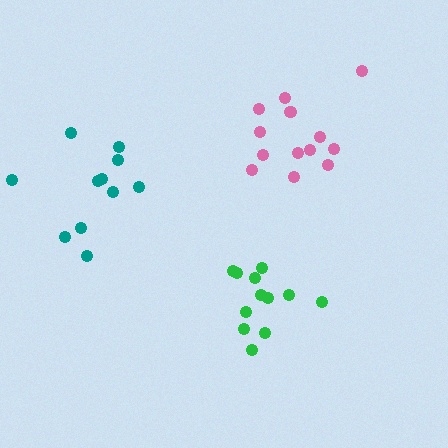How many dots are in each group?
Group 1: 12 dots, Group 2: 13 dots, Group 3: 11 dots (36 total).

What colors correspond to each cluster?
The clusters are colored: green, pink, teal.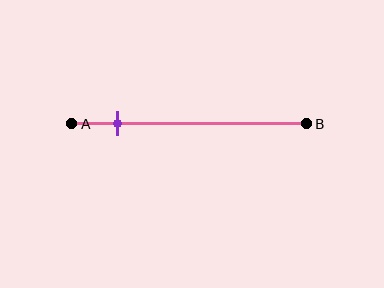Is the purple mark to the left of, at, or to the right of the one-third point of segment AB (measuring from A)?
The purple mark is to the left of the one-third point of segment AB.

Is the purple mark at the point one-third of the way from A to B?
No, the mark is at about 20% from A, not at the 33% one-third point.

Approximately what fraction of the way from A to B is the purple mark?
The purple mark is approximately 20% of the way from A to B.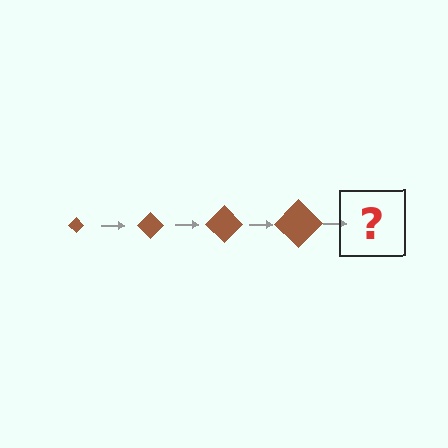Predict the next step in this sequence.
The next step is a brown diamond, larger than the previous one.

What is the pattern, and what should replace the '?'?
The pattern is that the diamond gets progressively larger each step. The '?' should be a brown diamond, larger than the previous one.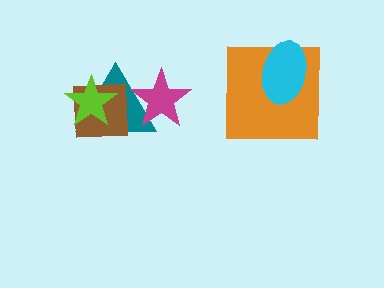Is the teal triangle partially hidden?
Yes, it is partially covered by another shape.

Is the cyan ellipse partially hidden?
No, no other shape covers it.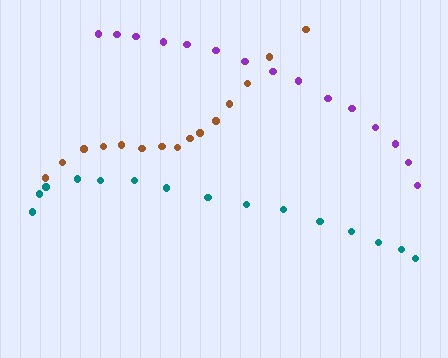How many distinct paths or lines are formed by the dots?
There are 3 distinct paths.